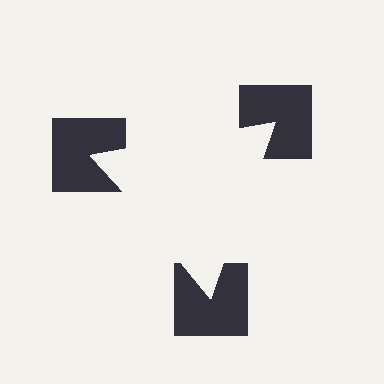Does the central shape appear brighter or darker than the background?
It typically appears slightly brighter than the background, even though no actual brightness change is drawn.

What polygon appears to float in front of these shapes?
An illusory triangle — its edges are inferred from the aligned wedge cuts in the notched squares, not physically drawn.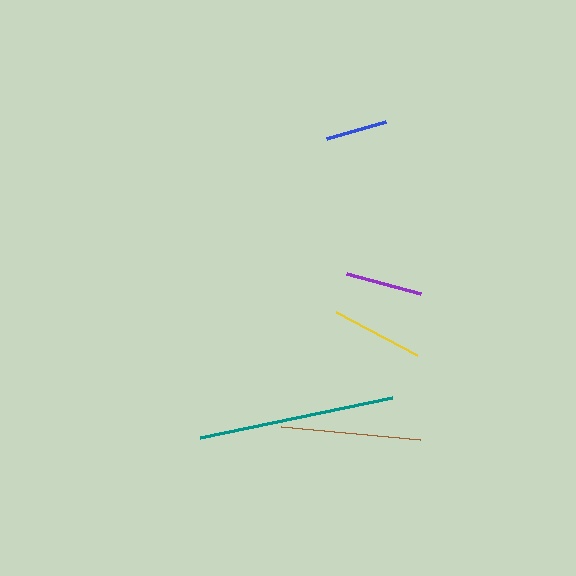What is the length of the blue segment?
The blue segment is approximately 61 pixels long.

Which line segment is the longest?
The teal line is the longest at approximately 196 pixels.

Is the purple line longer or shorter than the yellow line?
The yellow line is longer than the purple line.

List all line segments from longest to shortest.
From longest to shortest: teal, brown, yellow, purple, blue.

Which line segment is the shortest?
The blue line is the shortest at approximately 61 pixels.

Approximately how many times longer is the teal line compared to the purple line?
The teal line is approximately 2.6 times the length of the purple line.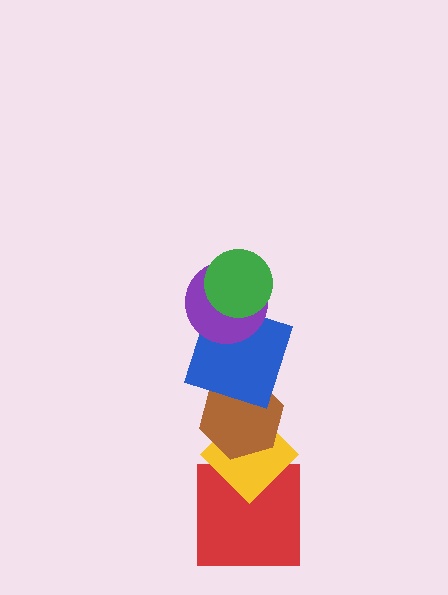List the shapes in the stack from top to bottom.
From top to bottom: the green circle, the purple circle, the blue square, the brown hexagon, the yellow diamond, the red square.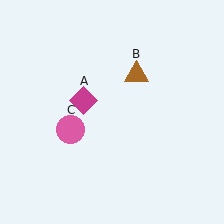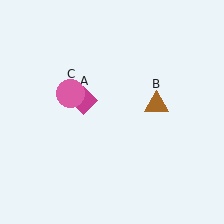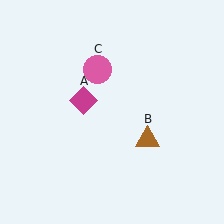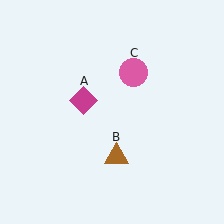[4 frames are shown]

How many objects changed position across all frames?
2 objects changed position: brown triangle (object B), pink circle (object C).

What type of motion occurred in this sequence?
The brown triangle (object B), pink circle (object C) rotated clockwise around the center of the scene.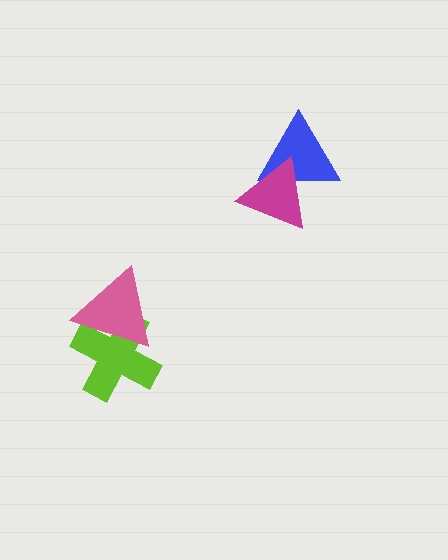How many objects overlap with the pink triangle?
1 object overlaps with the pink triangle.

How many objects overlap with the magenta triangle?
1 object overlaps with the magenta triangle.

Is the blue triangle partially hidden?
Yes, it is partially covered by another shape.